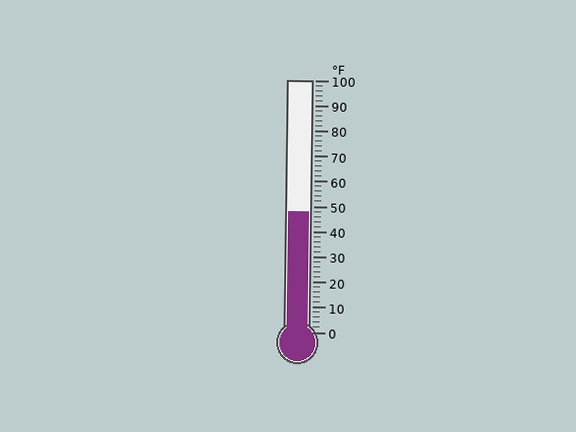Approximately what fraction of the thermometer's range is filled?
The thermometer is filled to approximately 50% of its range.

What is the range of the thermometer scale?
The thermometer scale ranges from 0°F to 100°F.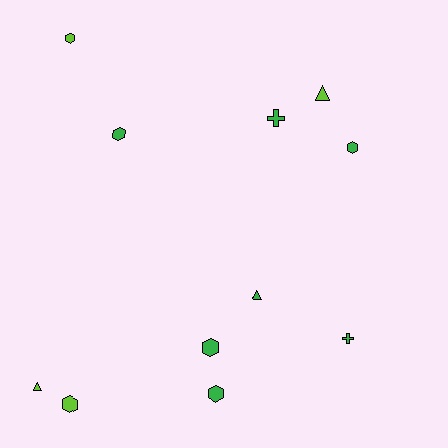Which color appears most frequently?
Green, with 7 objects.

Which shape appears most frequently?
Hexagon, with 6 objects.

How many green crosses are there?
There are 2 green crosses.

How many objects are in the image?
There are 11 objects.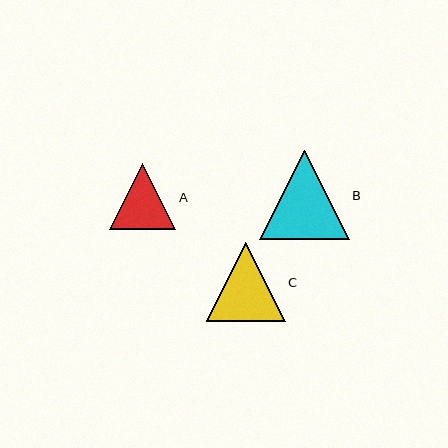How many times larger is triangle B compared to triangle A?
Triangle B is approximately 1.3 times the size of triangle A.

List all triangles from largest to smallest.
From largest to smallest: B, C, A.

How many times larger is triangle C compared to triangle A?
Triangle C is approximately 1.2 times the size of triangle A.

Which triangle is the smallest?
Triangle A is the smallest with a size of approximately 66 pixels.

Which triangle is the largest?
Triangle B is the largest with a size of approximately 89 pixels.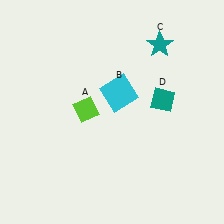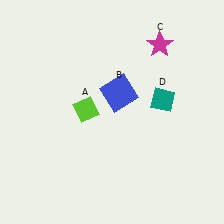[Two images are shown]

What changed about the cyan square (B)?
In Image 1, B is cyan. In Image 2, it changed to blue.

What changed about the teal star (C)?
In Image 1, C is teal. In Image 2, it changed to magenta.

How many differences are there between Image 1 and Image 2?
There are 2 differences between the two images.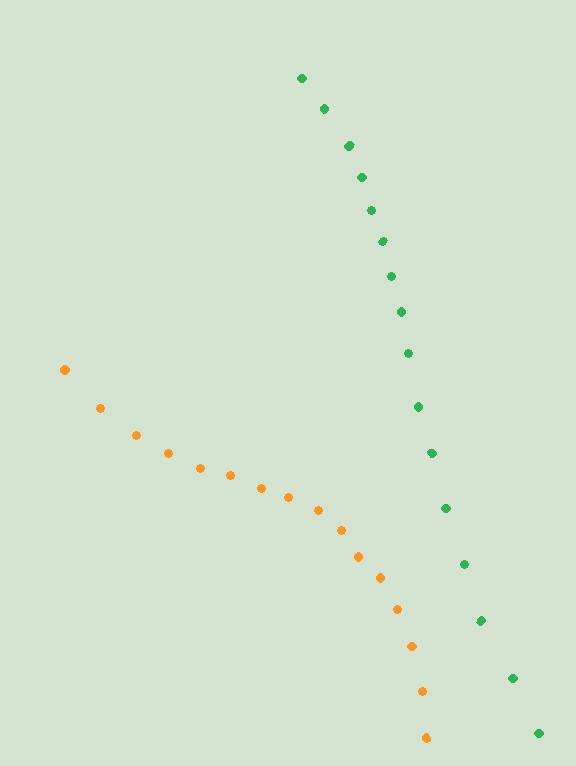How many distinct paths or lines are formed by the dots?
There are 2 distinct paths.